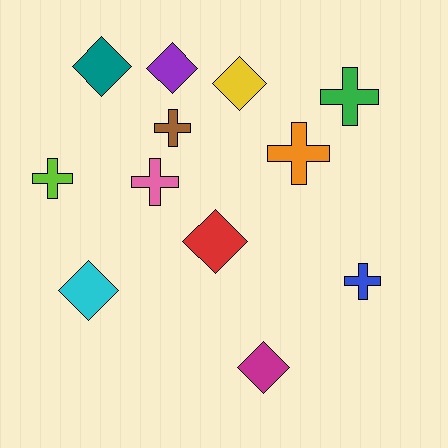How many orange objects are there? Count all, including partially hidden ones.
There is 1 orange object.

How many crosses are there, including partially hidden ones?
There are 6 crosses.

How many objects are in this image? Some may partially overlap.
There are 12 objects.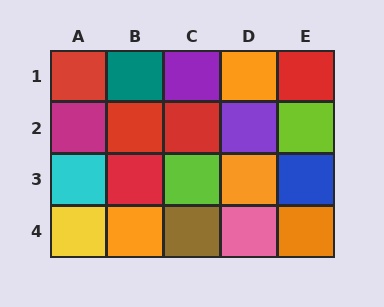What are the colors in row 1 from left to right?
Red, teal, purple, orange, red.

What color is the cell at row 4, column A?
Yellow.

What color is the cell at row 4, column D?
Pink.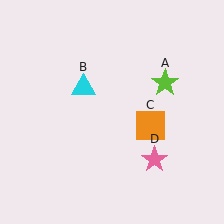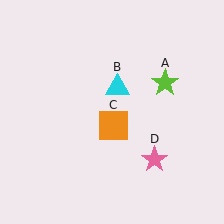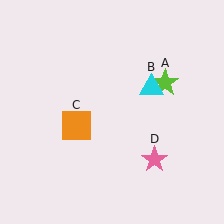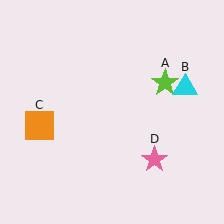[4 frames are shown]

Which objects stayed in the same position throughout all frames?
Lime star (object A) and pink star (object D) remained stationary.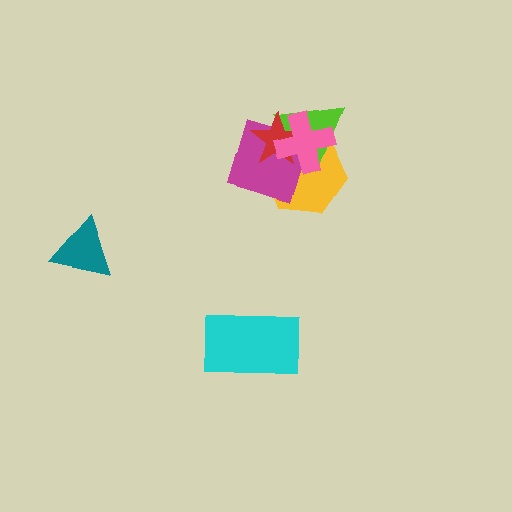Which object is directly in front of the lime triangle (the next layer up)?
The magenta diamond is directly in front of the lime triangle.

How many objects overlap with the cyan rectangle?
0 objects overlap with the cyan rectangle.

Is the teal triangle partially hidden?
No, no other shape covers it.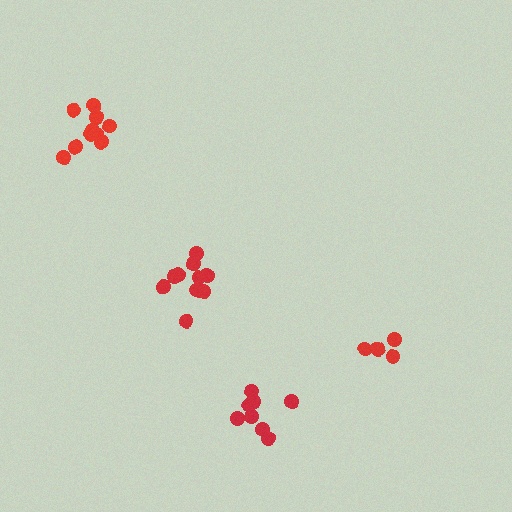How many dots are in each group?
Group 1: 8 dots, Group 2: 5 dots, Group 3: 11 dots, Group 4: 10 dots (34 total).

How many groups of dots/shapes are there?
There are 4 groups.